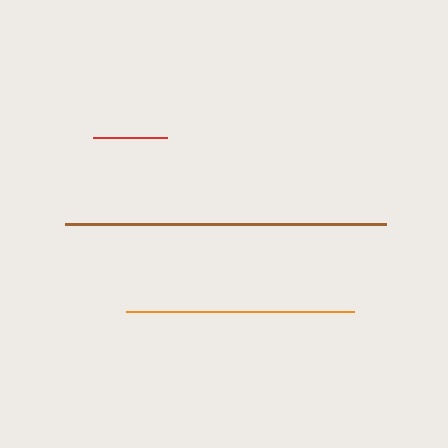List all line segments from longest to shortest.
From longest to shortest: brown, orange, red.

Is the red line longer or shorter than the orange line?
The orange line is longer than the red line.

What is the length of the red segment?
The red segment is approximately 74 pixels long.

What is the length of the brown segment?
The brown segment is approximately 321 pixels long.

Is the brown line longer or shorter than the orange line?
The brown line is longer than the orange line.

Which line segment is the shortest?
The red line is the shortest at approximately 74 pixels.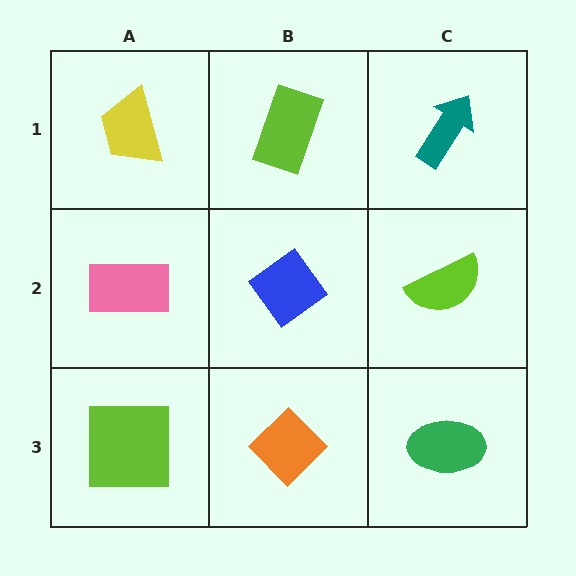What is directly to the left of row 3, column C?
An orange diamond.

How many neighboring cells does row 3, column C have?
2.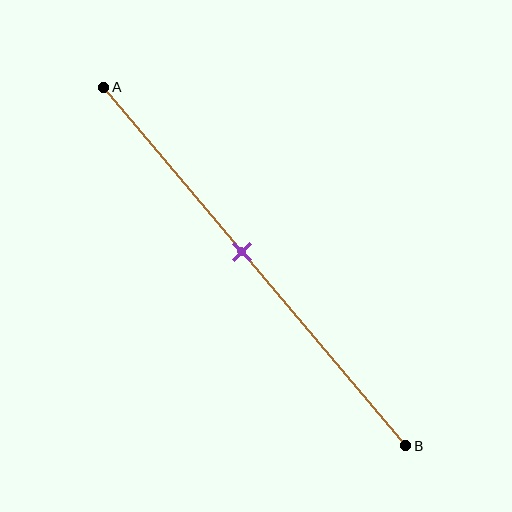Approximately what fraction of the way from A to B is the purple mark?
The purple mark is approximately 45% of the way from A to B.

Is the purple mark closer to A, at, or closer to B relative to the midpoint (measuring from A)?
The purple mark is closer to point A than the midpoint of segment AB.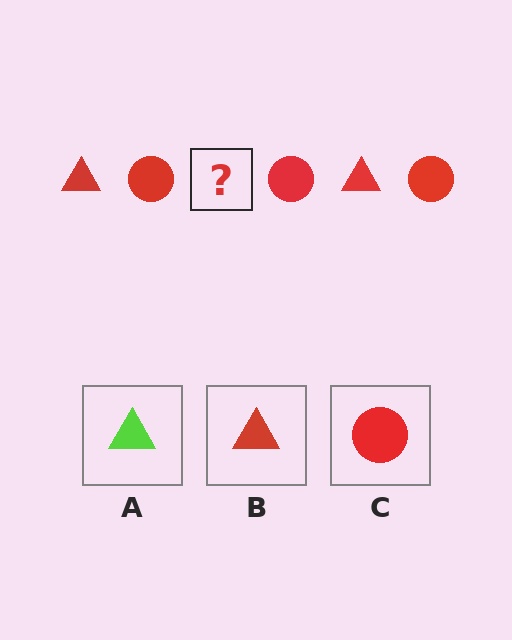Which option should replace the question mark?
Option B.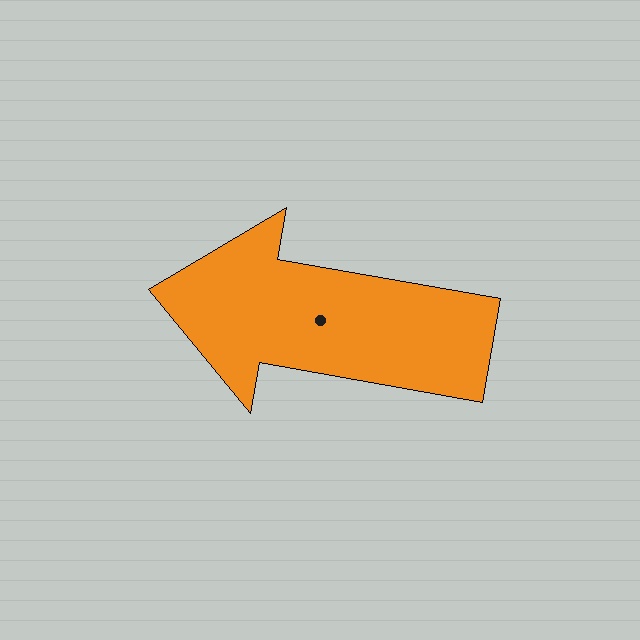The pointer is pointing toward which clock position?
Roughly 9 o'clock.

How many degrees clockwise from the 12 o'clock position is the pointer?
Approximately 280 degrees.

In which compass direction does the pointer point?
West.